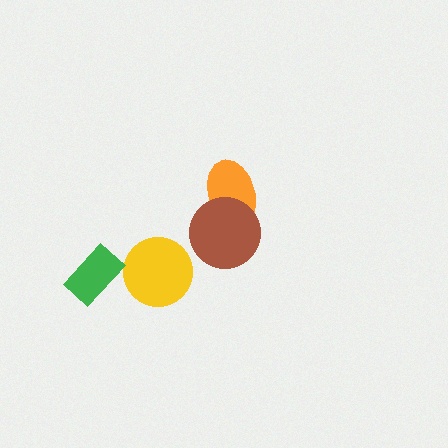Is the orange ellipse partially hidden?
Yes, it is partially covered by another shape.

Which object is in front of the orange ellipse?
The brown circle is in front of the orange ellipse.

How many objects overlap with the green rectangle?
0 objects overlap with the green rectangle.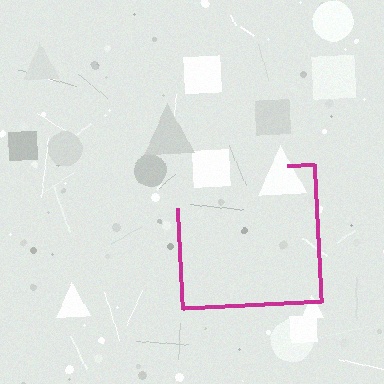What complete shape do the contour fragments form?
The contour fragments form a square.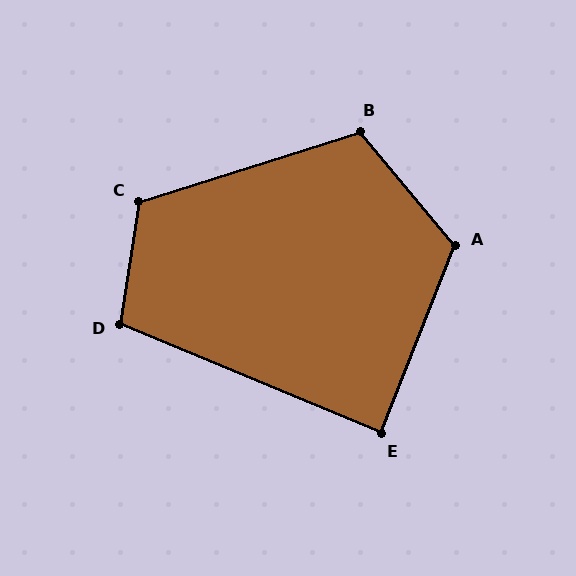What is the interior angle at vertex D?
Approximately 104 degrees (obtuse).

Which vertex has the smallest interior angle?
E, at approximately 89 degrees.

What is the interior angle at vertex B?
Approximately 112 degrees (obtuse).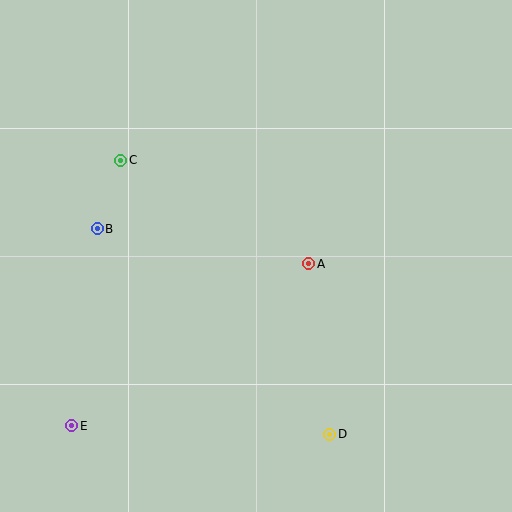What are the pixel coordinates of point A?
Point A is at (309, 264).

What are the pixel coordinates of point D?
Point D is at (330, 434).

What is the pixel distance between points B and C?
The distance between B and C is 73 pixels.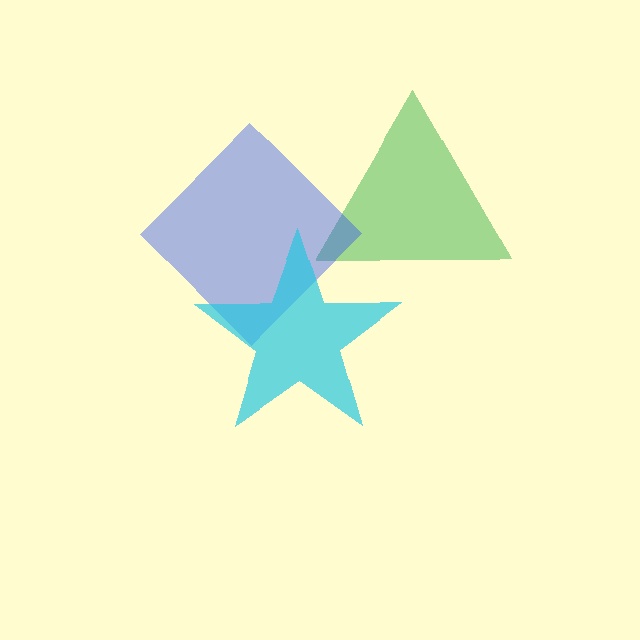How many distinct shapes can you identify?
There are 3 distinct shapes: a green triangle, a blue diamond, a cyan star.